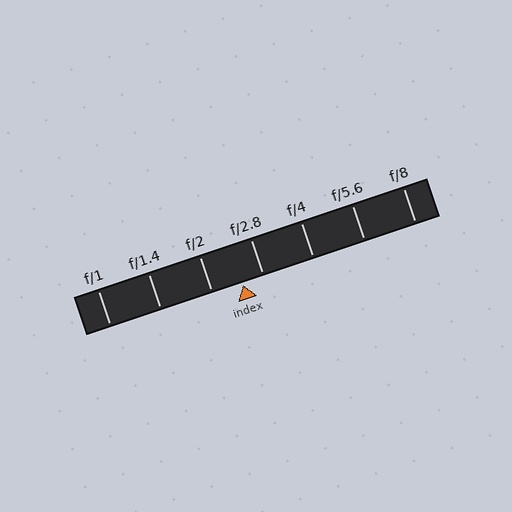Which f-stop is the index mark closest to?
The index mark is closest to f/2.8.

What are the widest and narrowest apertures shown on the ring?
The widest aperture shown is f/1 and the narrowest is f/8.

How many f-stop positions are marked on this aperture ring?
There are 7 f-stop positions marked.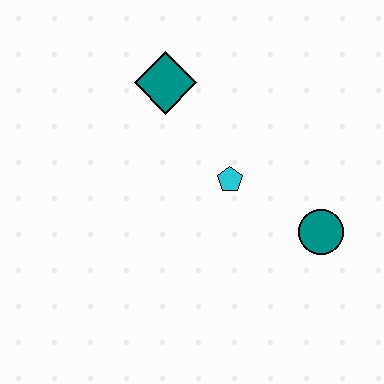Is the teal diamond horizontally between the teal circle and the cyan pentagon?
No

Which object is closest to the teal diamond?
The cyan pentagon is closest to the teal diamond.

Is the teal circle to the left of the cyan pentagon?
No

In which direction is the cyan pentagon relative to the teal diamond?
The cyan pentagon is below the teal diamond.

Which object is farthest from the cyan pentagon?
The teal diamond is farthest from the cyan pentagon.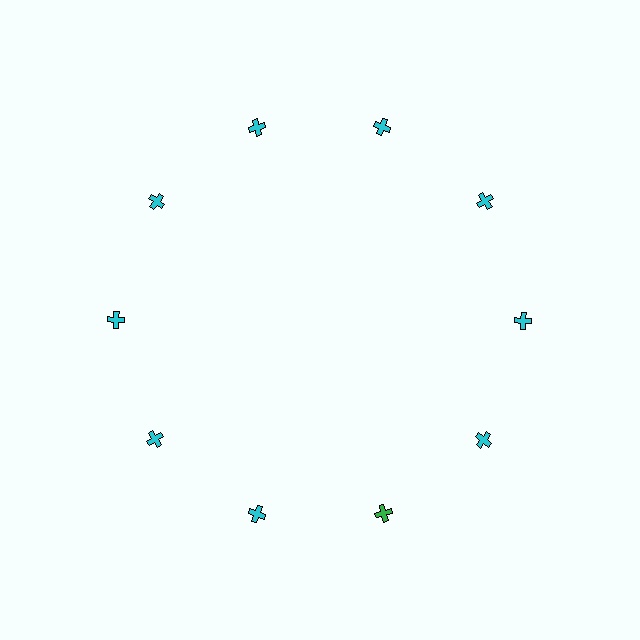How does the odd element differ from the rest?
It has a different color: green instead of cyan.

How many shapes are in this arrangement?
There are 10 shapes arranged in a ring pattern.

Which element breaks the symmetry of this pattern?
The green cross at roughly the 5 o'clock position breaks the symmetry. All other shapes are cyan crosses.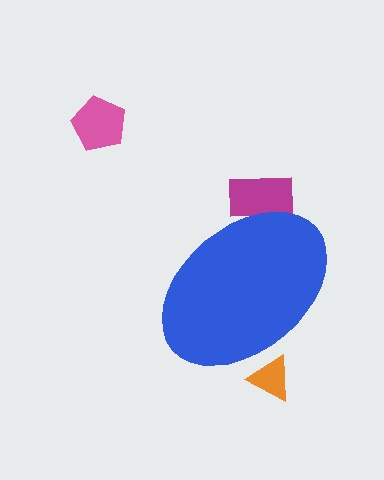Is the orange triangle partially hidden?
Yes, the orange triangle is partially hidden behind the blue ellipse.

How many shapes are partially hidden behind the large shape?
2 shapes are partially hidden.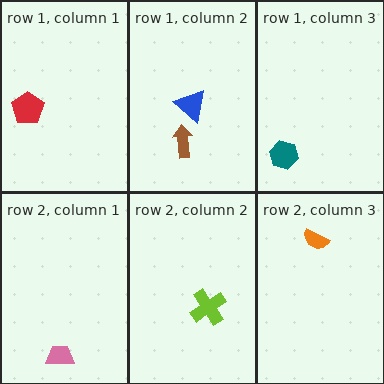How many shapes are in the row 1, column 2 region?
2.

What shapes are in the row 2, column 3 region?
The orange semicircle.